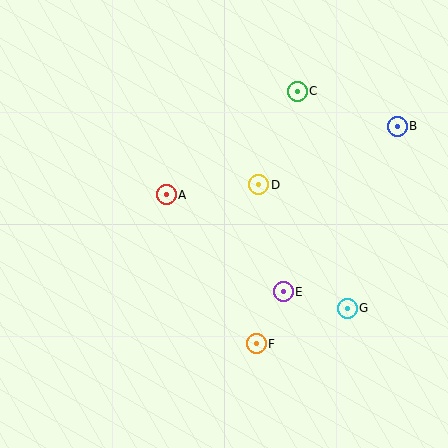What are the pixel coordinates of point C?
Point C is at (297, 91).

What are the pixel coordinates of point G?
Point G is at (347, 308).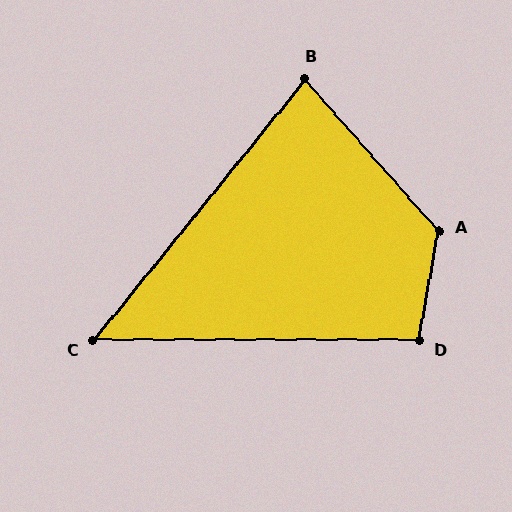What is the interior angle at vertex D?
Approximately 100 degrees (obtuse).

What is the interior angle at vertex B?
Approximately 80 degrees (acute).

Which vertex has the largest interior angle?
A, at approximately 129 degrees.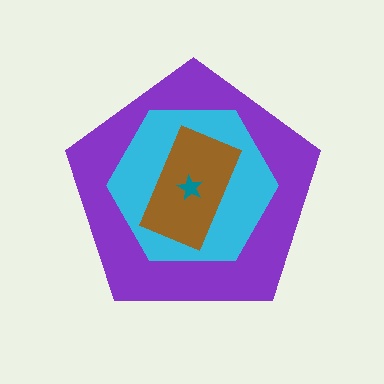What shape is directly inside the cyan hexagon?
The brown rectangle.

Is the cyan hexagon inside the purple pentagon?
Yes.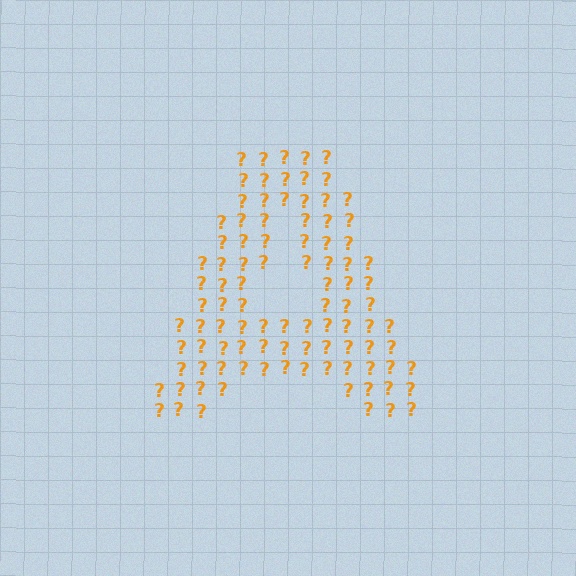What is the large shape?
The large shape is the letter A.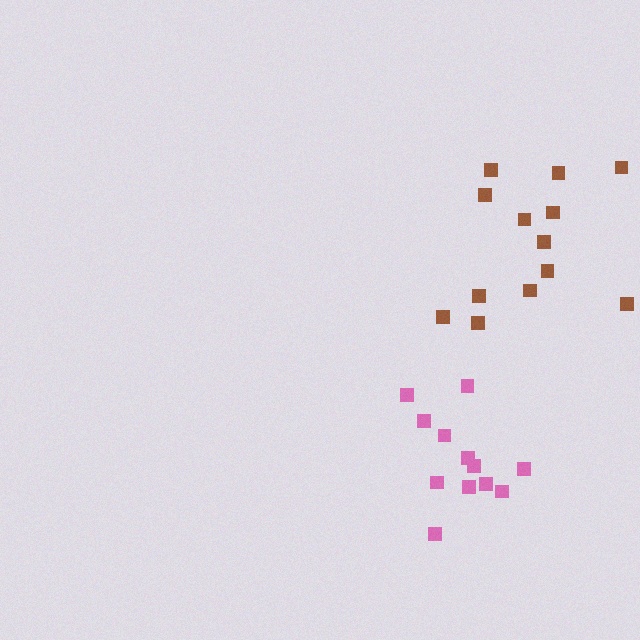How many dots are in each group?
Group 1: 13 dots, Group 2: 12 dots (25 total).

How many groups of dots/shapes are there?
There are 2 groups.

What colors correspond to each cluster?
The clusters are colored: brown, pink.